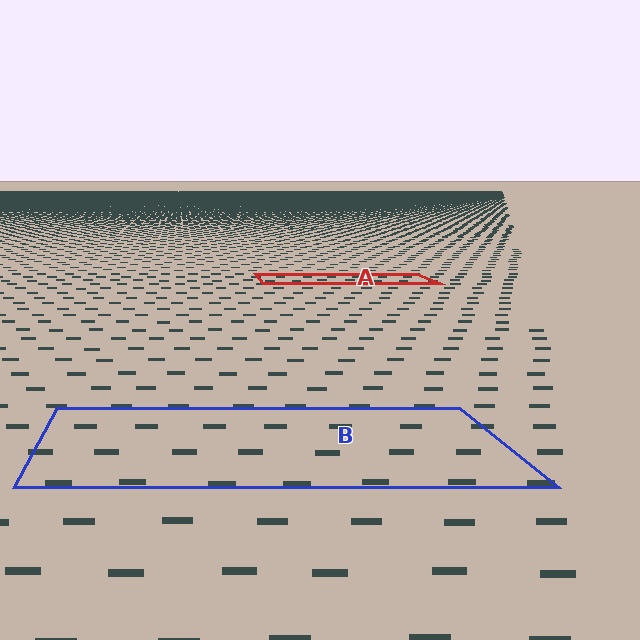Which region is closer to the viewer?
Region B is closer. The texture elements there are larger and more spread out.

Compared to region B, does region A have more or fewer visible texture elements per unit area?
Region A has more texture elements per unit area — they are packed more densely because it is farther away.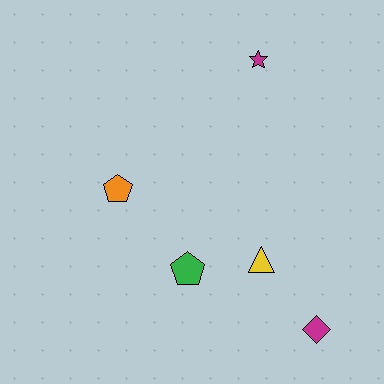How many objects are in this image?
There are 5 objects.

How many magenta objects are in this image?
There are 2 magenta objects.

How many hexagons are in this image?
There are no hexagons.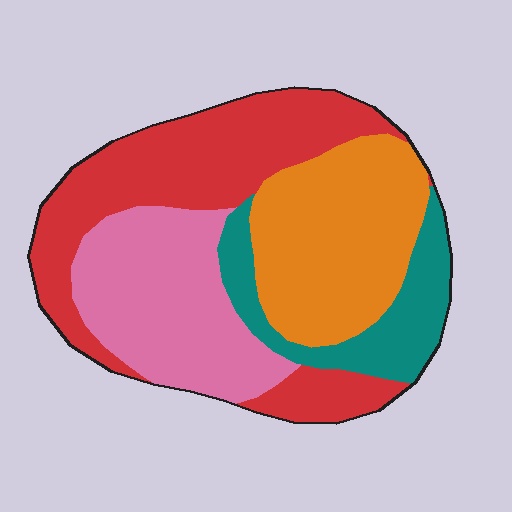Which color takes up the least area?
Teal, at roughly 15%.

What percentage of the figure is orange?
Orange covers about 25% of the figure.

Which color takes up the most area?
Red, at roughly 35%.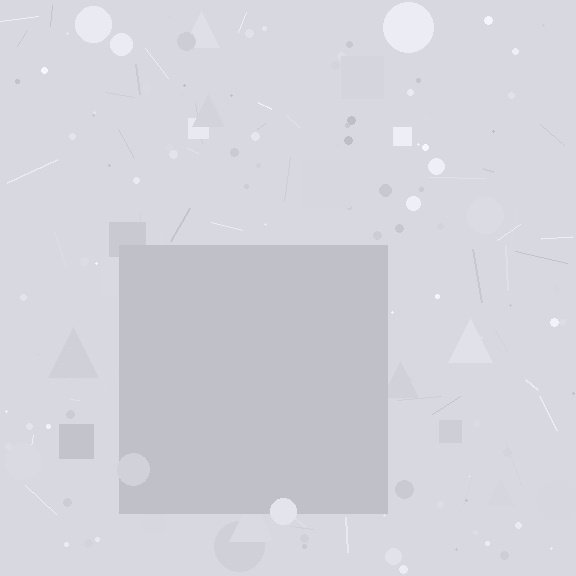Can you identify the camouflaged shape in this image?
The camouflaged shape is a square.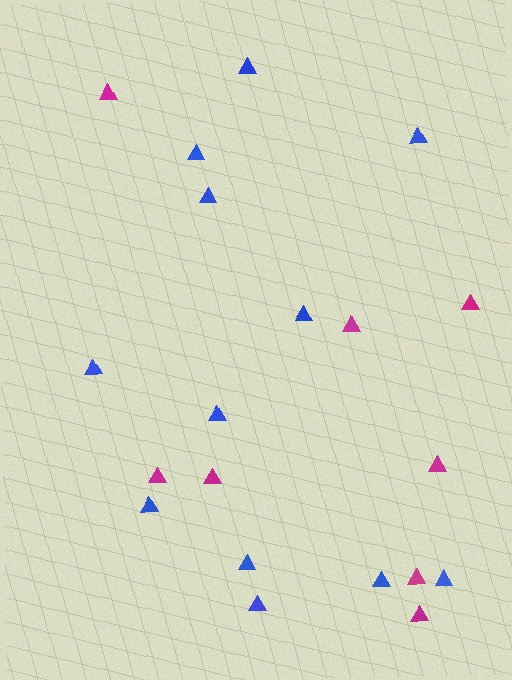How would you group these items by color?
There are 2 groups: one group of blue triangles (12) and one group of magenta triangles (8).